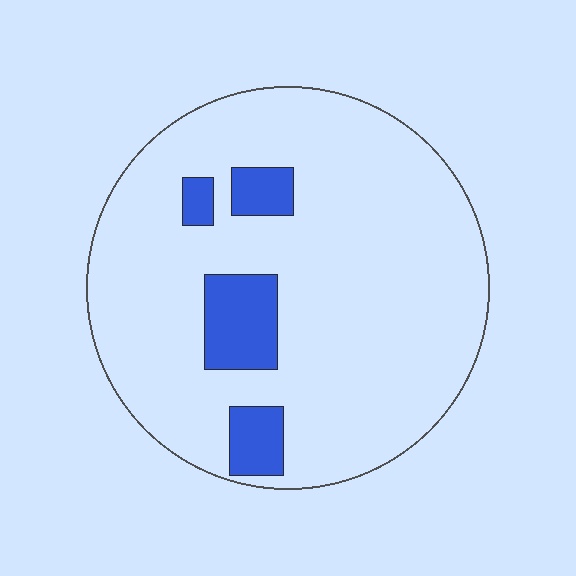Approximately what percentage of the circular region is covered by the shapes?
Approximately 10%.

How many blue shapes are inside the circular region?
4.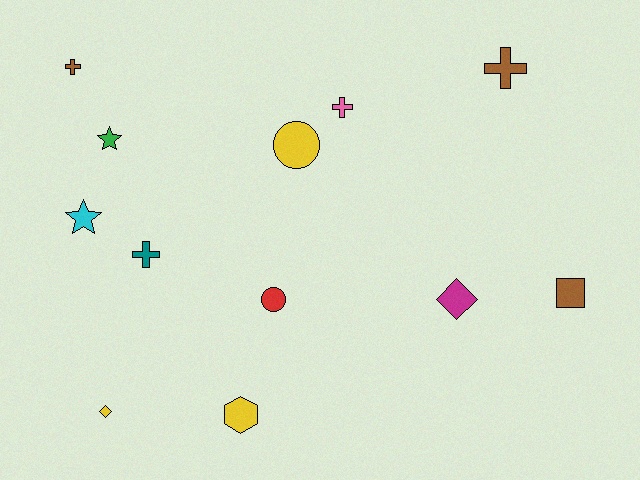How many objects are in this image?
There are 12 objects.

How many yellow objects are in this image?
There are 3 yellow objects.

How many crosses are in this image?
There are 4 crosses.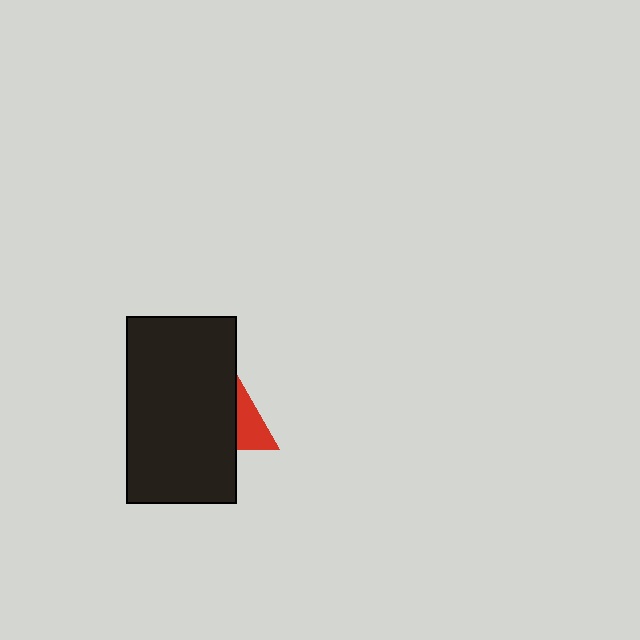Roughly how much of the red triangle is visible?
A small part of it is visible (roughly 38%).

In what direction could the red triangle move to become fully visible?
The red triangle could move right. That would shift it out from behind the black rectangle entirely.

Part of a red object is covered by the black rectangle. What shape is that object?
It is a triangle.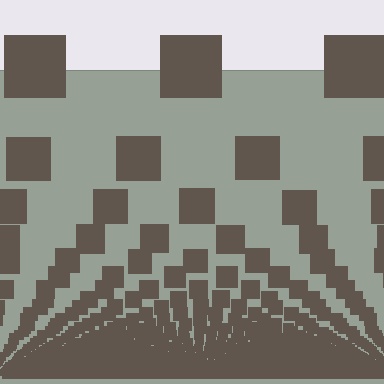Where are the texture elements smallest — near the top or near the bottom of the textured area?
Near the bottom.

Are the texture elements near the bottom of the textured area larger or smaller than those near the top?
Smaller. The gradient is inverted — elements near the bottom are smaller and denser.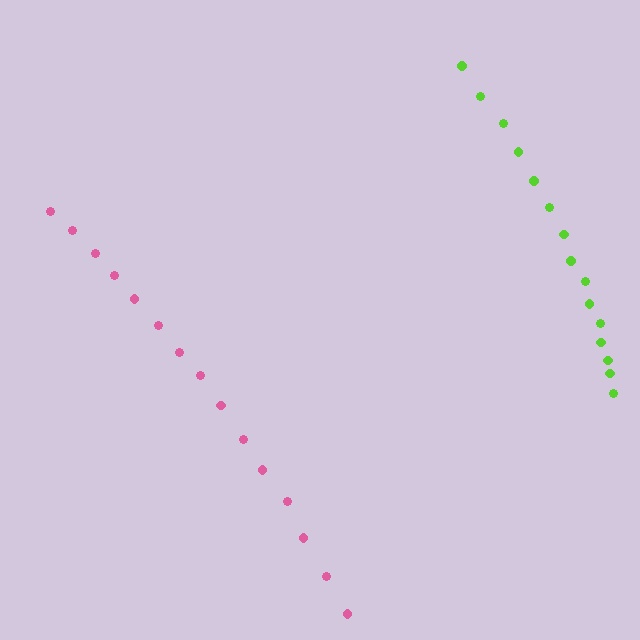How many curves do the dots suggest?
There are 2 distinct paths.